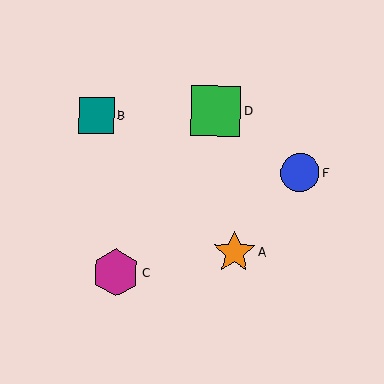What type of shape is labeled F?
Shape F is a blue circle.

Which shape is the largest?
The green square (labeled D) is the largest.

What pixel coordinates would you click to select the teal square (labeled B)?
Click at (96, 115) to select the teal square B.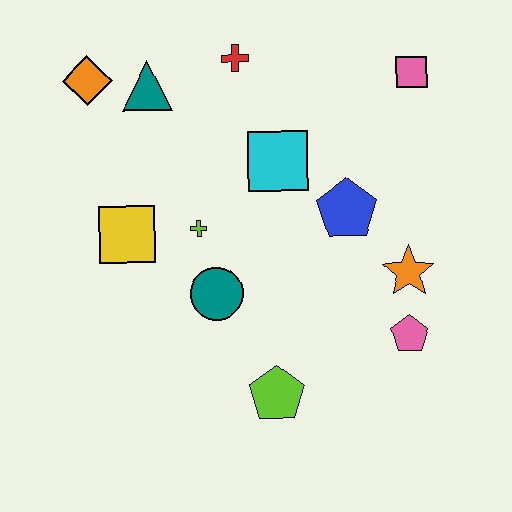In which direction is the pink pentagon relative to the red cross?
The pink pentagon is below the red cross.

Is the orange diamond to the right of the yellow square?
No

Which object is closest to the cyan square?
The blue pentagon is closest to the cyan square.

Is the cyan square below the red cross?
Yes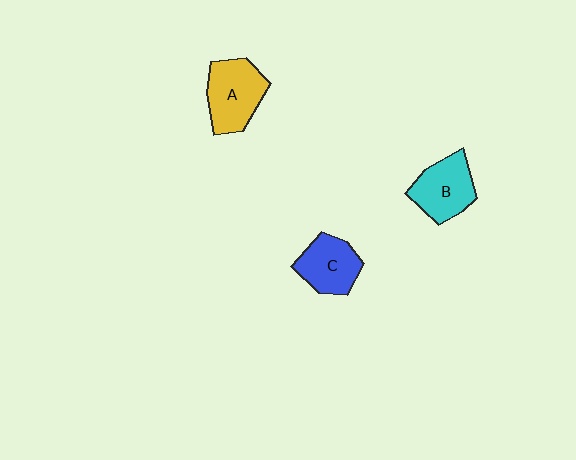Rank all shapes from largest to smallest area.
From largest to smallest: A (yellow), B (cyan), C (blue).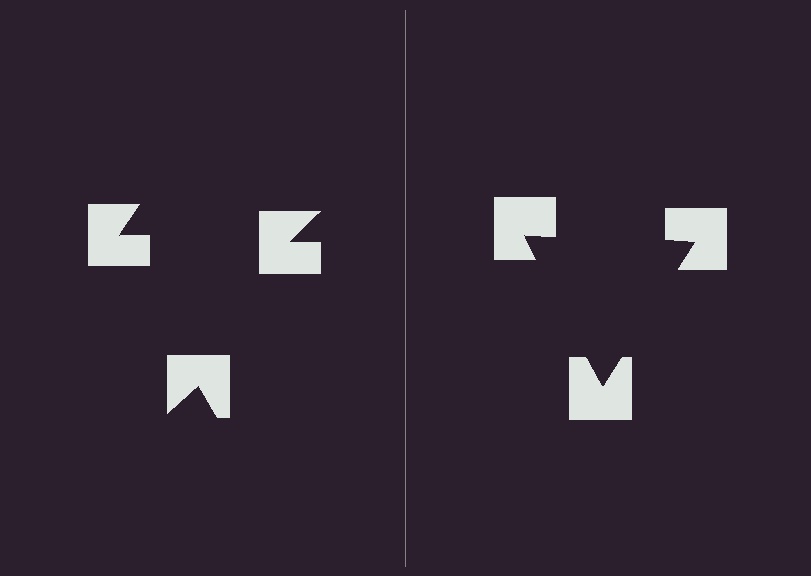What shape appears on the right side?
An illusory triangle.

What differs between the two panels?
The notched squares are positioned identically on both sides; only the wedge orientations differ. On the right they align to a triangle; on the left they are misaligned.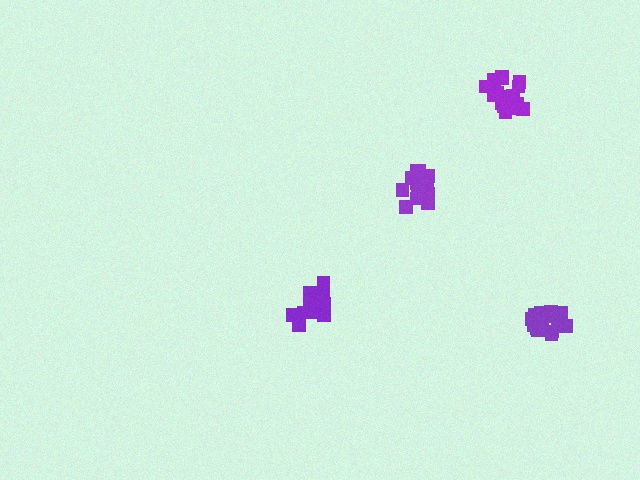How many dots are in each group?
Group 1: 18 dots, Group 2: 13 dots, Group 3: 18 dots, Group 4: 18 dots (67 total).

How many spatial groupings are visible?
There are 4 spatial groupings.